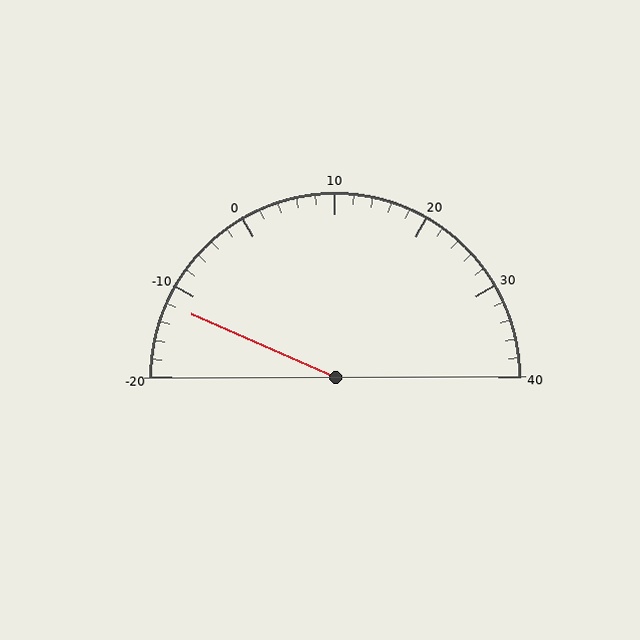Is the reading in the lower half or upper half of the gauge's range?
The reading is in the lower half of the range (-20 to 40).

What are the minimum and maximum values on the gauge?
The gauge ranges from -20 to 40.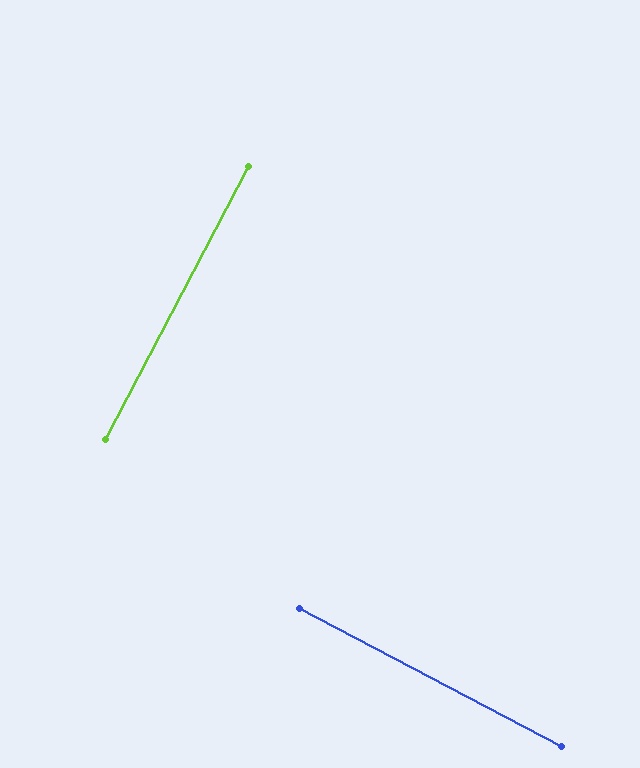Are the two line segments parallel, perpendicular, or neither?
Perpendicular — they meet at approximately 90°.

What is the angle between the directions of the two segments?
Approximately 90 degrees.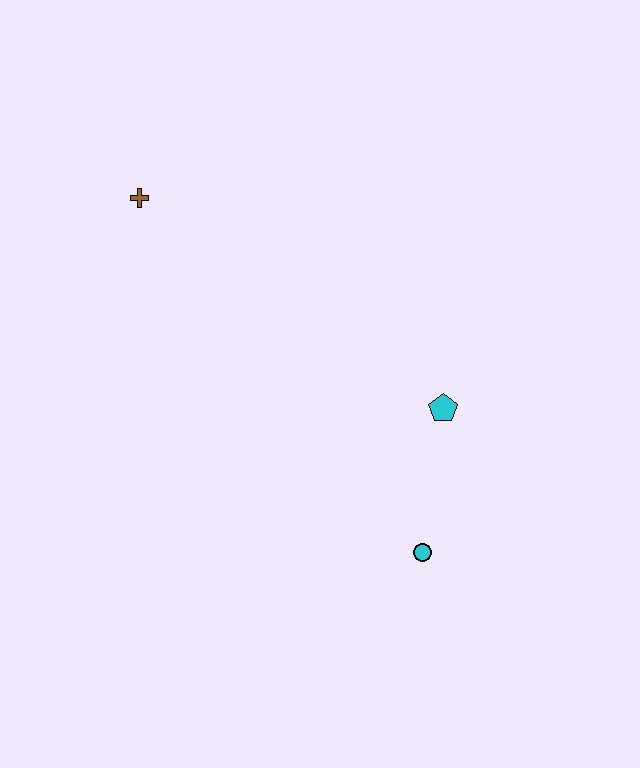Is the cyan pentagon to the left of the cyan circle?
No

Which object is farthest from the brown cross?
The cyan circle is farthest from the brown cross.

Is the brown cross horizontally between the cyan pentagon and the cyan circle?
No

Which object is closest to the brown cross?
The cyan pentagon is closest to the brown cross.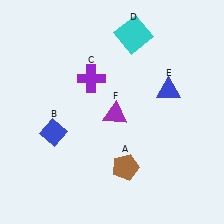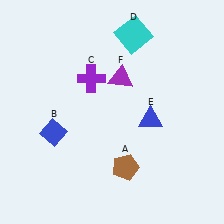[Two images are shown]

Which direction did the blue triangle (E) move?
The blue triangle (E) moved down.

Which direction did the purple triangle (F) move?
The purple triangle (F) moved up.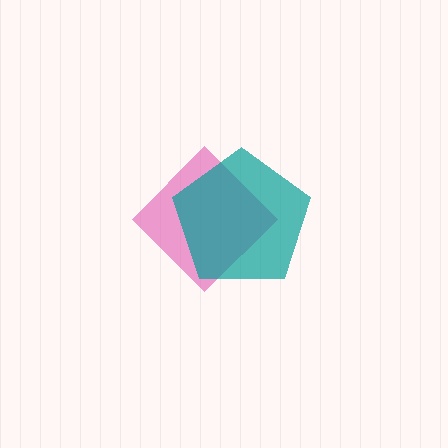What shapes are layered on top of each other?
The layered shapes are: a pink diamond, a teal pentagon.